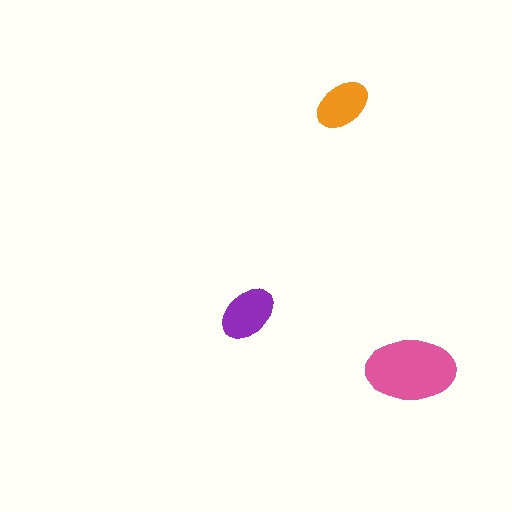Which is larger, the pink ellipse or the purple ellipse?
The pink one.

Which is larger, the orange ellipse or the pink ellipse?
The pink one.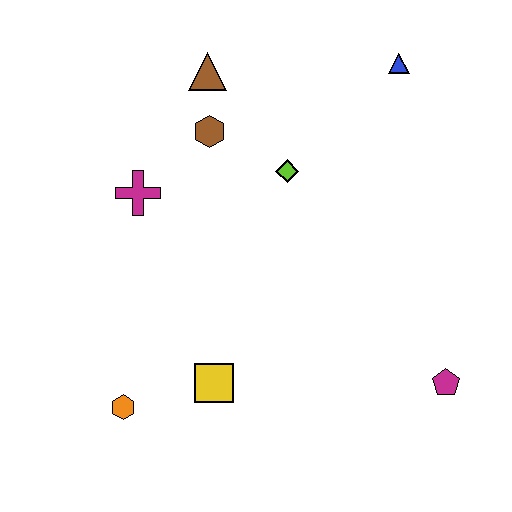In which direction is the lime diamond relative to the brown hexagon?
The lime diamond is to the right of the brown hexagon.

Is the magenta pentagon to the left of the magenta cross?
No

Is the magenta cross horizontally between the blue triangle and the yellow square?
No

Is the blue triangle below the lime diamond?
No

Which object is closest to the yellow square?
The orange hexagon is closest to the yellow square.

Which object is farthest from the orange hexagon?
The blue triangle is farthest from the orange hexagon.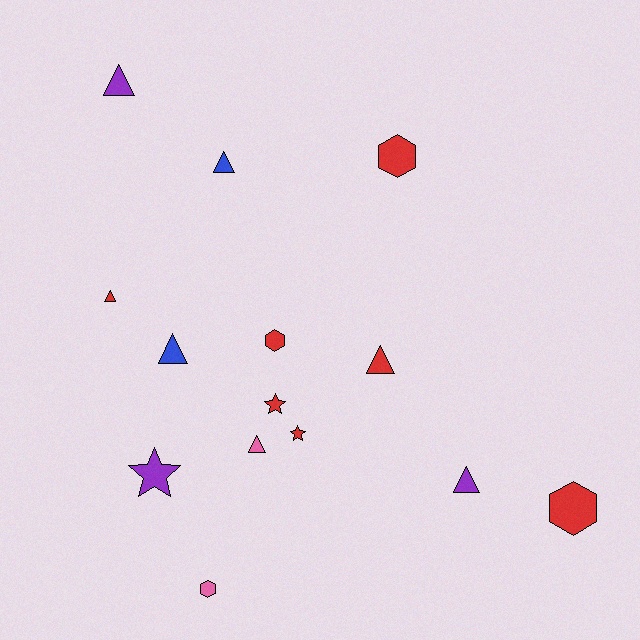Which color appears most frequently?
Red, with 7 objects.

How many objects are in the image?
There are 14 objects.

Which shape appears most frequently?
Triangle, with 7 objects.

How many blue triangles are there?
There are 2 blue triangles.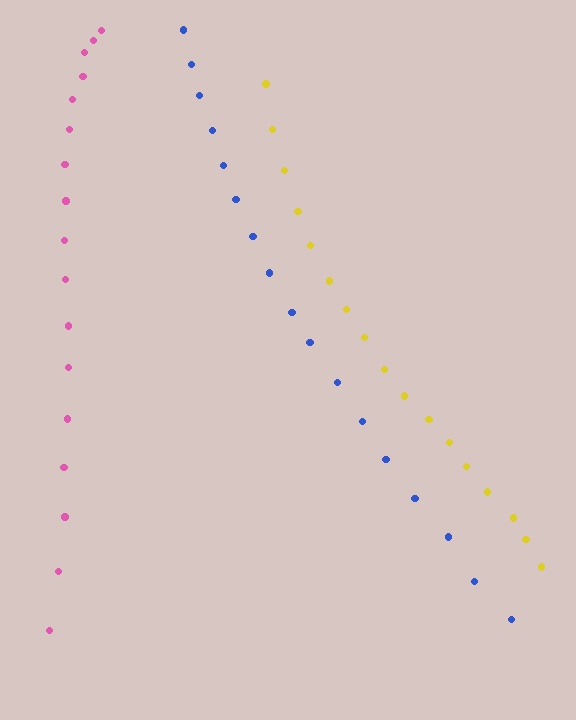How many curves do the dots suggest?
There are 3 distinct paths.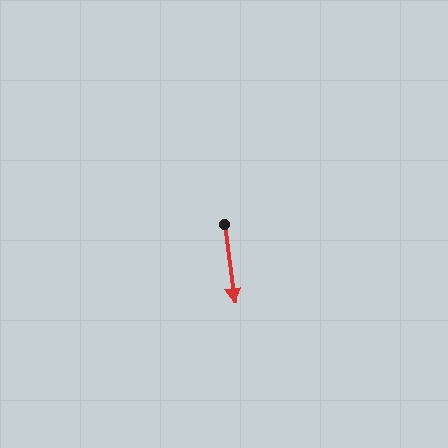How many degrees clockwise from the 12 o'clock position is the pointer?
Approximately 173 degrees.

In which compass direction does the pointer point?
South.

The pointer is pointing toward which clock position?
Roughly 6 o'clock.